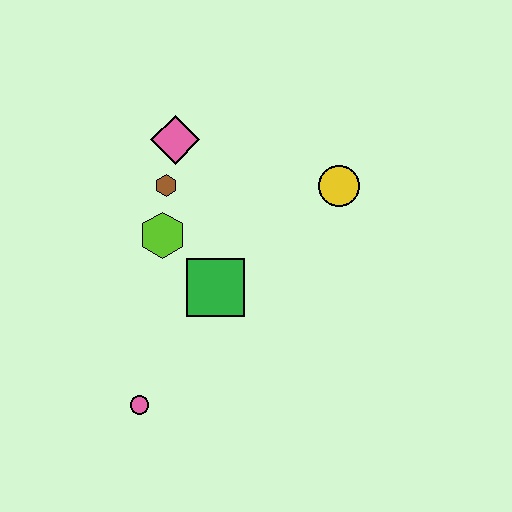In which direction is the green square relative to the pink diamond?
The green square is below the pink diamond.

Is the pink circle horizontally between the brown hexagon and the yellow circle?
No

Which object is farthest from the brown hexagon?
The pink circle is farthest from the brown hexagon.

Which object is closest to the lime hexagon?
The brown hexagon is closest to the lime hexagon.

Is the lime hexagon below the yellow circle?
Yes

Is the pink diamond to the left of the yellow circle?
Yes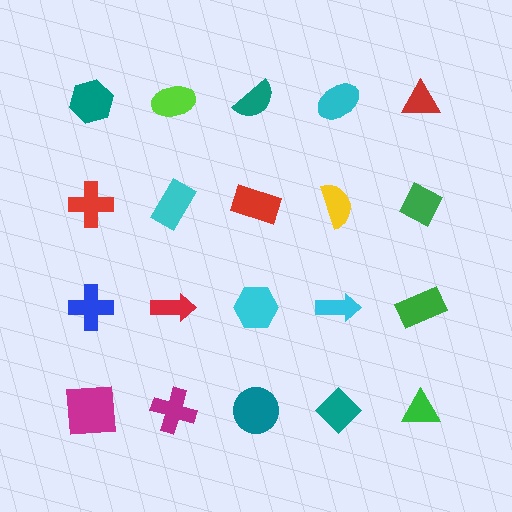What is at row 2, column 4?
A yellow semicircle.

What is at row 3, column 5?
A green rectangle.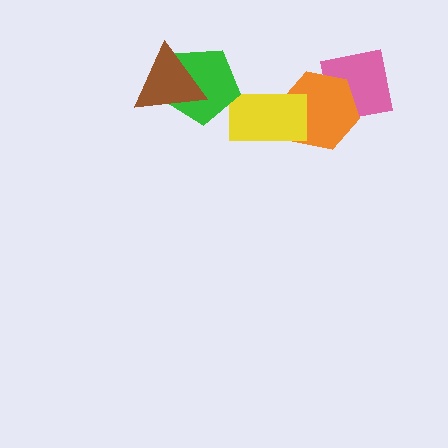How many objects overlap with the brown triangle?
1 object overlaps with the brown triangle.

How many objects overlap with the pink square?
1 object overlaps with the pink square.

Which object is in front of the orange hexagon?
The yellow rectangle is in front of the orange hexagon.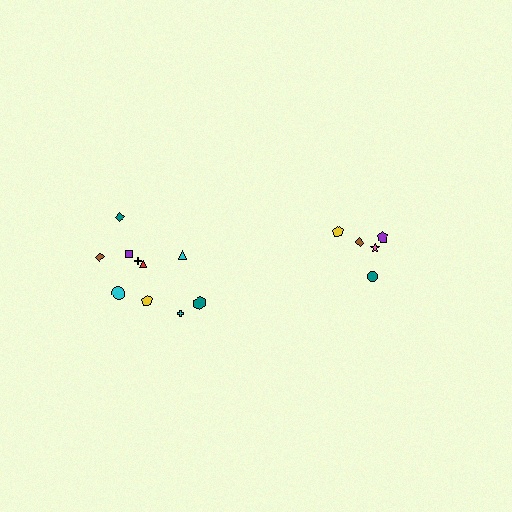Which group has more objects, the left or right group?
The left group.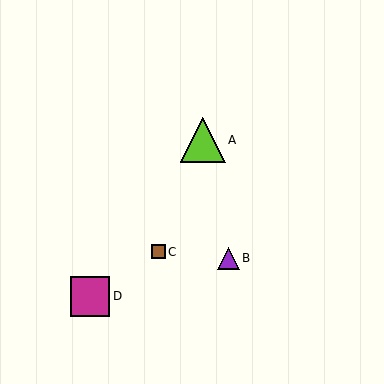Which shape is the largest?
The lime triangle (labeled A) is the largest.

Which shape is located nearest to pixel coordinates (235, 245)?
The purple triangle (labeled B) at (228, 258) is nearest to that location.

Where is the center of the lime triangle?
The center of the lime triangle is at (203, 140).